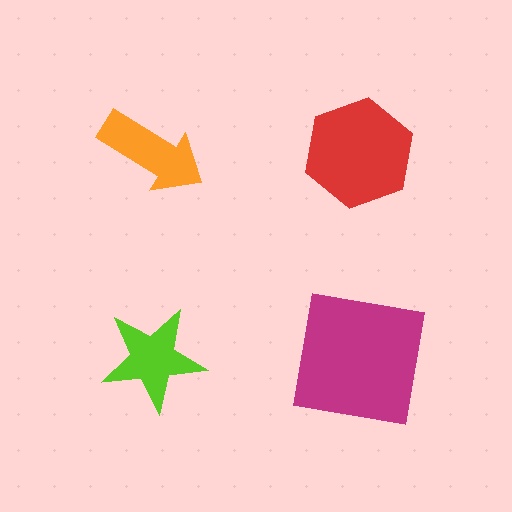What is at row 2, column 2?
A magenta square.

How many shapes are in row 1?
2 shapes.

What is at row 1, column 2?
A red hexagon.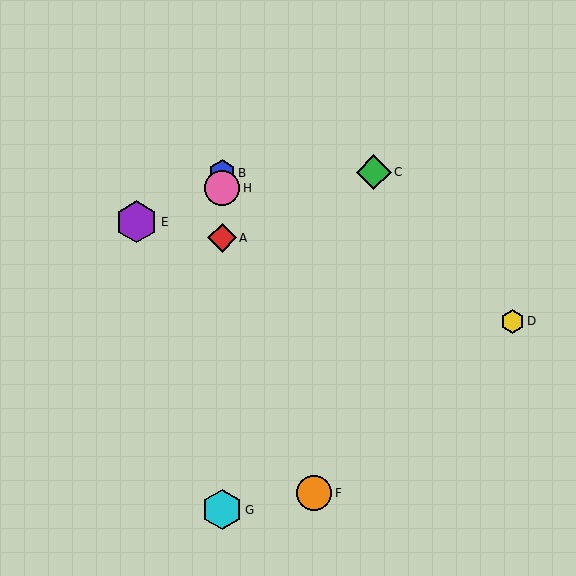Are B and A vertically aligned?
Yes, both are at x≈222.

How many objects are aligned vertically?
4 objects (A, B, G, H) are aligned vertically.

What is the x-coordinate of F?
Object F is at x≈314.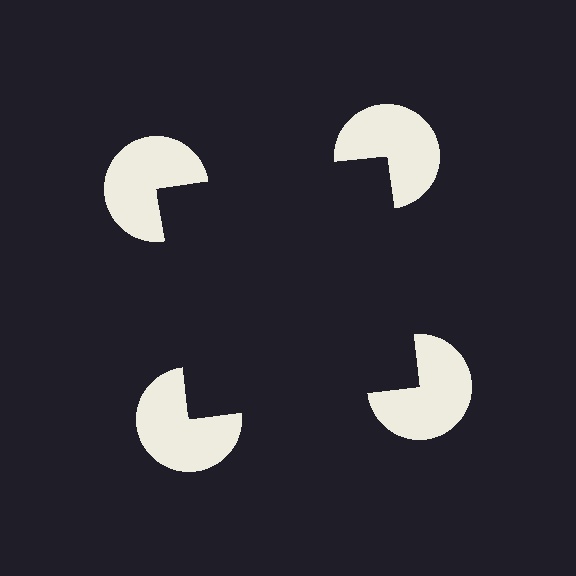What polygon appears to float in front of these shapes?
An illusory square — its edges are inferred from the aligned wedge cuts in the pac-man discs, not physically drawn.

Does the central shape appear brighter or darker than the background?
It typically appears slightly darker than the background, even though no actual brightness change is drawn.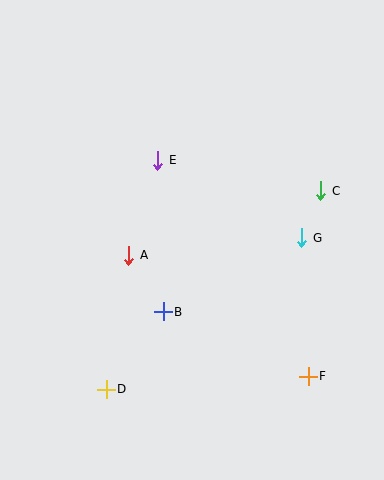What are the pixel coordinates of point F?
Point F is at (308, 376).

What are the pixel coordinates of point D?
Point D is at (106, 389).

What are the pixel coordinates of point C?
Point C is at (321, 191).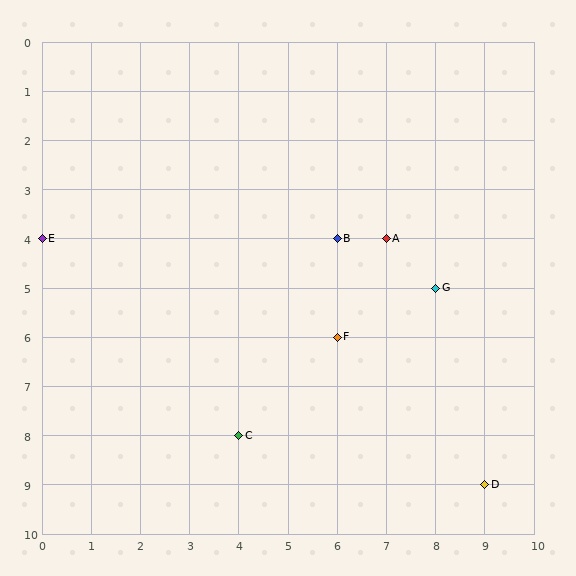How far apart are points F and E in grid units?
Points F and E are 6 columns and 2 rows apart (about 6.3 grid units diagonally).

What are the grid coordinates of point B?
Point B is at grid coordinates (6, 4).